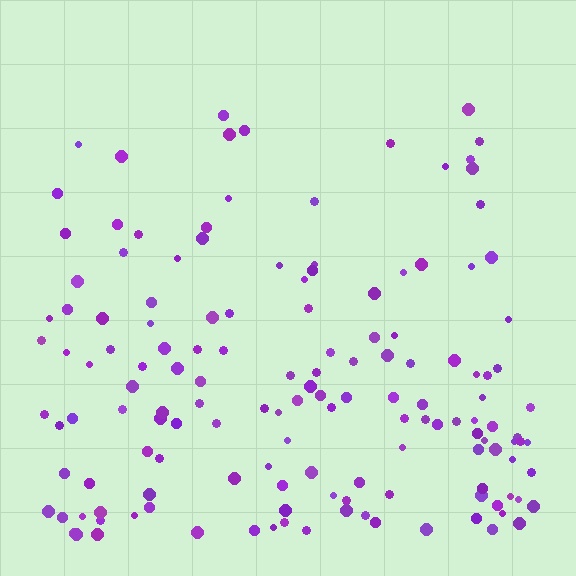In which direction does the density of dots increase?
From top to bottom, with the bottom side densest.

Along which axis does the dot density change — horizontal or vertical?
Vertical.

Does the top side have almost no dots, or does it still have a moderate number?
Still a moderate number, just noticeably fewer than the bottom.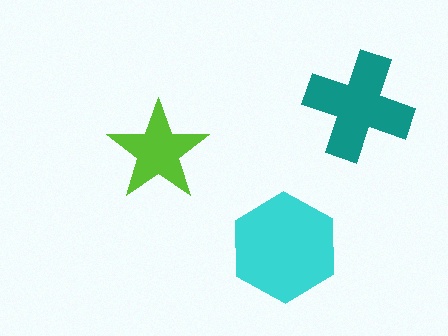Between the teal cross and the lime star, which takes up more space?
The teal cross.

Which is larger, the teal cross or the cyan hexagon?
The cyan hexagon.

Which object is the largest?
The cyan hexagon.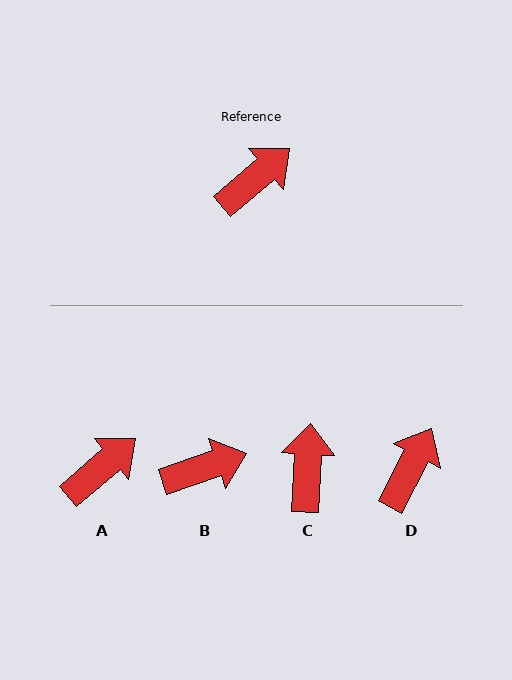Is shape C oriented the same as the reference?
No, it is off by about 46 degrees.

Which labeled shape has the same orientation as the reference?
A.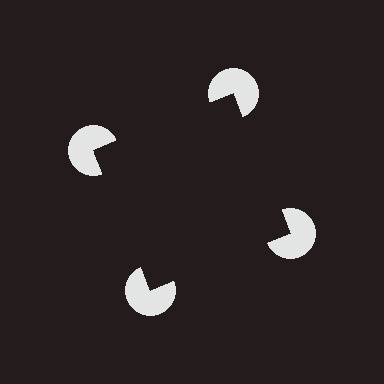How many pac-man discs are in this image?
There are 4 — one at each vertex of the illusory square.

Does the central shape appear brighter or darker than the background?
It typically appears slightly darker than the background, even though no actual brightness change is drawn.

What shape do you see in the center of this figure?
An illusory square — its edges are inferred from the aligned wedge cuts in the pac-man discs, not physically drawn.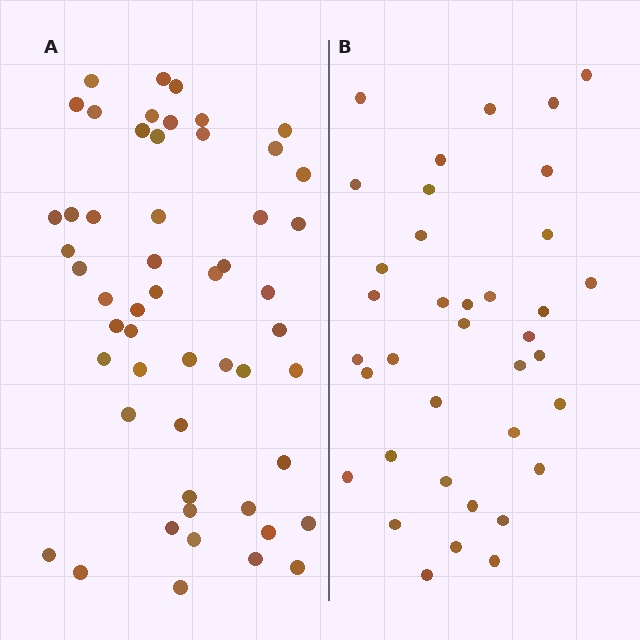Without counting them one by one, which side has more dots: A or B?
Region A (the left region) has more dots.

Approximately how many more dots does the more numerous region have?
Region A has approximately 15 more dots than region B.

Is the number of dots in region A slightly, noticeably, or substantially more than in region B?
Region A has noticeably more, but not dramatically so. The ratio is roughly 1.4 to 1.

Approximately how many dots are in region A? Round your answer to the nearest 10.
About 50 dots. (The exact count is 53, which rounds to 50.)